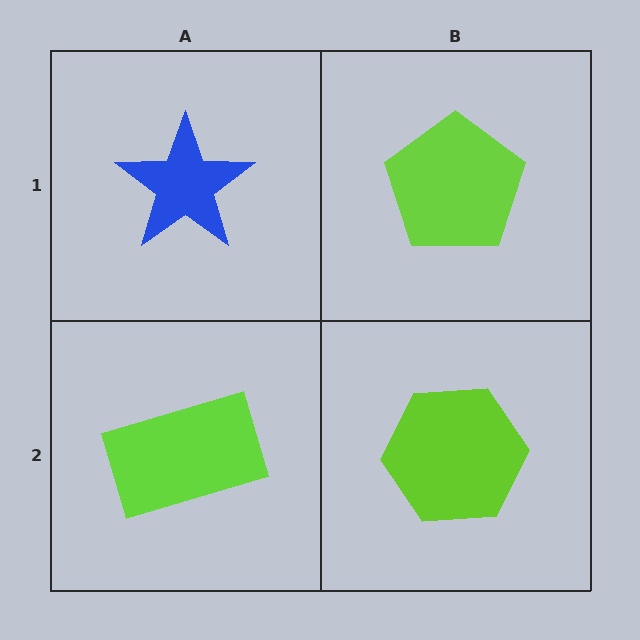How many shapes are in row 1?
2 shapes.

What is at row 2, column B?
A lime hexagon.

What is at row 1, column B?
A lime pentagon.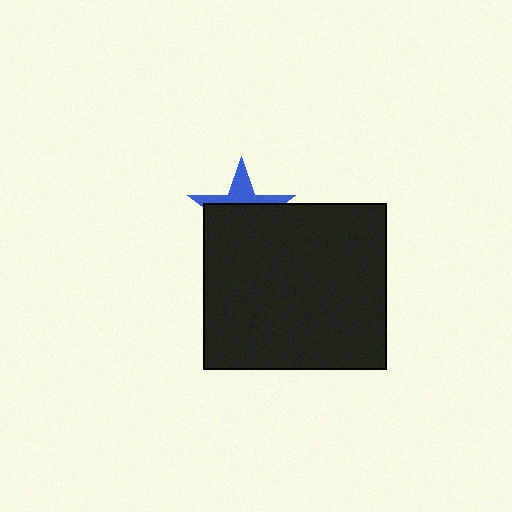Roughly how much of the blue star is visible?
A small part of it is visible (roughly 35%).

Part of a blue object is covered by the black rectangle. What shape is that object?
It is a star.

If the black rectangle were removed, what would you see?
You would see the complete blue star.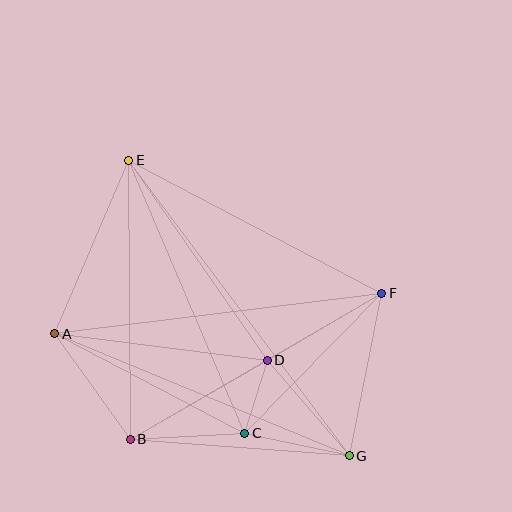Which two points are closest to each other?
Points C and D are closest to each other.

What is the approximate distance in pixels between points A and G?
The distance between A and G is approximately 319 pixels.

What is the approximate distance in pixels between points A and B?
The distance between A and B is approximately 130 pixels.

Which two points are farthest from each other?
Points E and G are farthest from each other.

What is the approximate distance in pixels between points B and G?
The distance between B and G is approximately 220 pixels.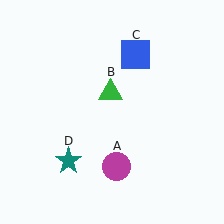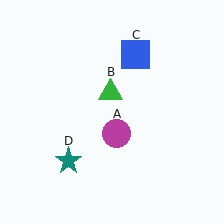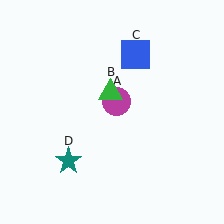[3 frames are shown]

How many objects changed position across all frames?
1 object changed position: magenta circle (object A).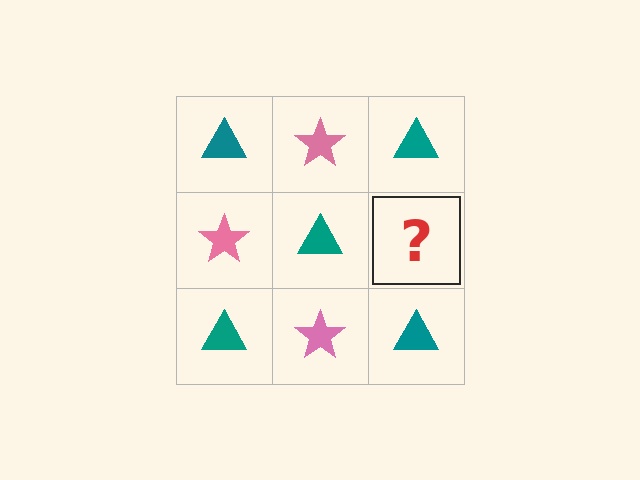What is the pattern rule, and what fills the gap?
The rule is that it alternates teal triangle and pink star in a checkerboard pattern. The gap should be filled with a pink star.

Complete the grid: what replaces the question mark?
The question mark should be replaced with a pink star.